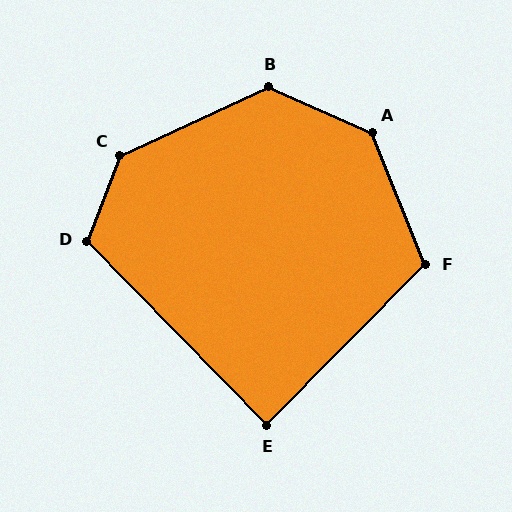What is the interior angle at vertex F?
Approximately 113 degrees (obtuse).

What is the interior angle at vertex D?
Approximately 115 degrees (obtuse).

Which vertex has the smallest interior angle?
E, at approximately 89 degrees.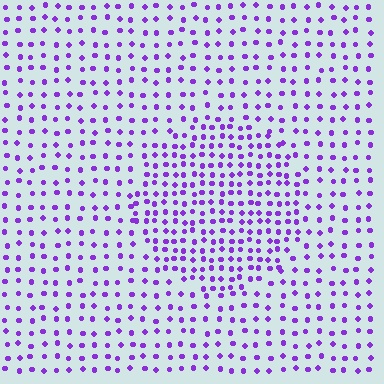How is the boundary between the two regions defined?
The boundary is defined by a change in element density (approximately 1.8x ratio). All elements are the same color, size, and shape.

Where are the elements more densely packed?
The elements are more densely packed inside the circle boundary.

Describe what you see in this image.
The image contains small purple elements arranged at two different densities. A circle-shaped region is visible where the elements are more densely packed than the surrounding area.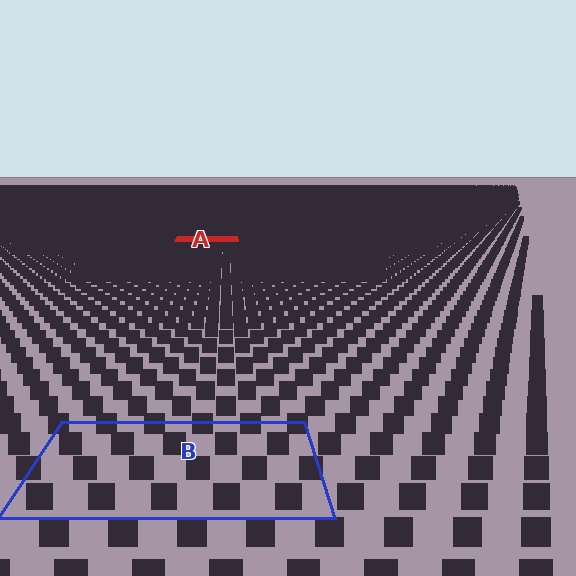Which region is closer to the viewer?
Region B is closer. The texture elements there are larger and more spread out.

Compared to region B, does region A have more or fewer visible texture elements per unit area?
Region A has more texture elements per unit area — they are packed more densely because it is farther away.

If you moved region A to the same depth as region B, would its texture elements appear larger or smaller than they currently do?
They would appear larger. At a closer depth, the same texture elements are projected at a bigger on-screen size.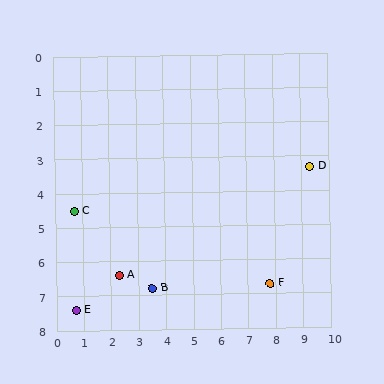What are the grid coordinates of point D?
Point D is at approximately (9.3, 3.3).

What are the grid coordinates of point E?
Point E is at approximately (0.7, 7.4).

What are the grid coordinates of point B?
Point B is at approximately (3.5, 6.8).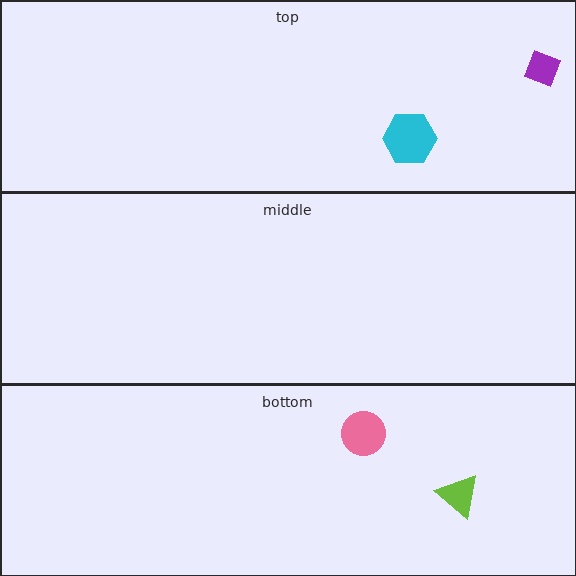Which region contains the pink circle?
The bottom region.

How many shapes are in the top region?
2.